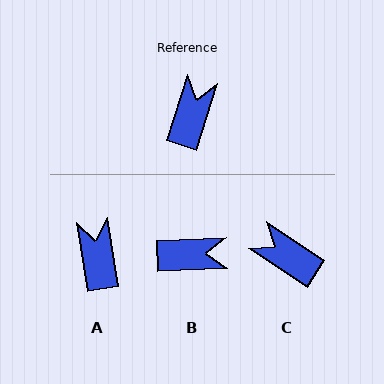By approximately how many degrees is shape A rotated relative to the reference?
Approximately 27 degrees counter-clockwise.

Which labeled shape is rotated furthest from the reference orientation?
C, about 74 degrees away.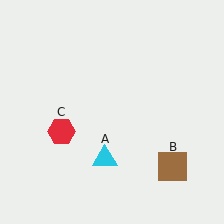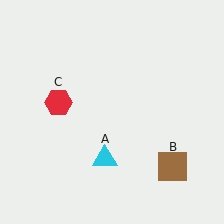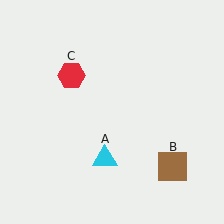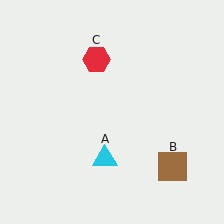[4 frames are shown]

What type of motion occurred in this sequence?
The red hexagon (object C) rotated clockwise around the center of the scene.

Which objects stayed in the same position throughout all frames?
Cyan triangle (object A) and brown square (object B) remained stationary.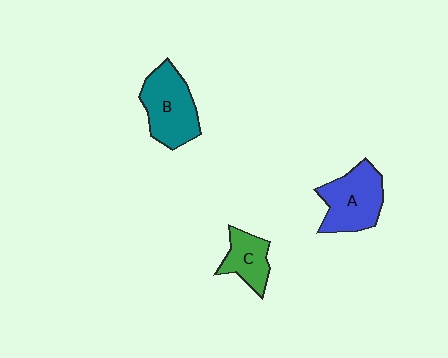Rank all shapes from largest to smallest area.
From largest to smallest: B (teal), A (blue), C (green).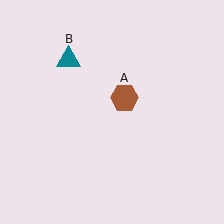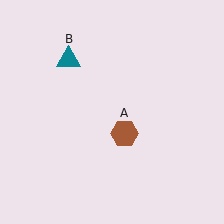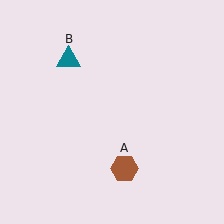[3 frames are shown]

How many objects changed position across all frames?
1 object changed position: brown hexagon (object A).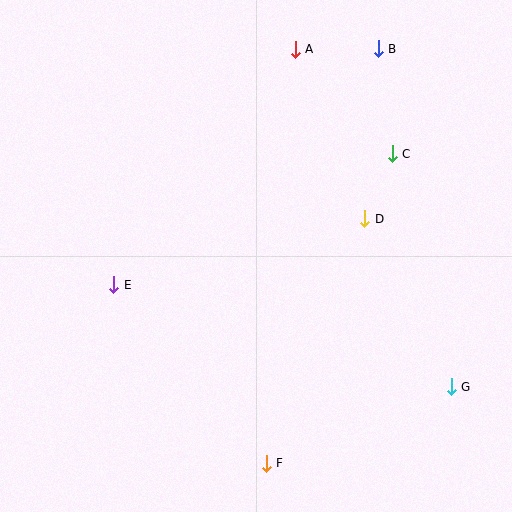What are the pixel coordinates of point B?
Point B is at (378, 49).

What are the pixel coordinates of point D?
Point D is at (365, 219).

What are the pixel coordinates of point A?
Point A is at (295, 49).